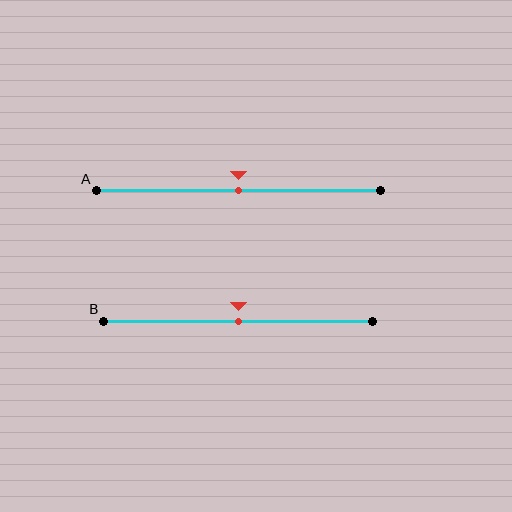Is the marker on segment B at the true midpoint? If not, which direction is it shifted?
Yes, the marker on segment B is at the true midpoint.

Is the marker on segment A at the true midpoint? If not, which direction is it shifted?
Yes, the marker on segment A is at the true midpoint.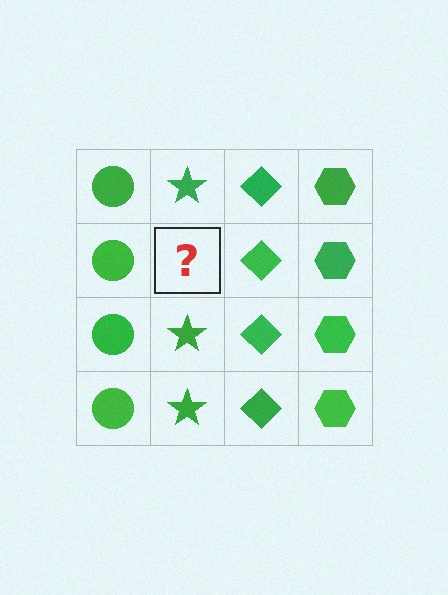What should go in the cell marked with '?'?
The missing cell should contain a green star.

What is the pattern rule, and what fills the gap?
The rule is that each column has a consistent shape. The gap should be filled with a green star.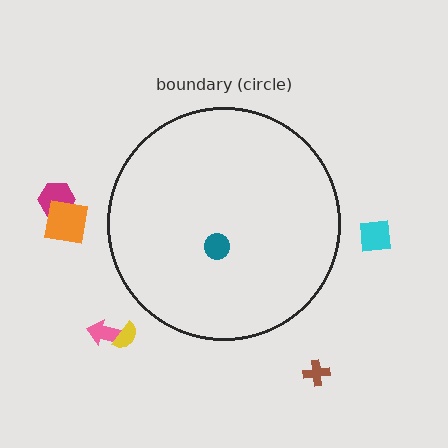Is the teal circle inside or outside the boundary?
Inside.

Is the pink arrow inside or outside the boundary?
Outside.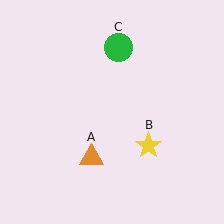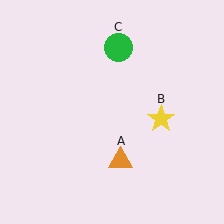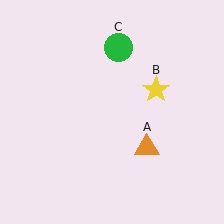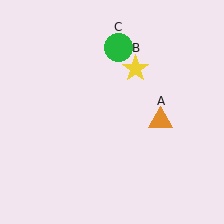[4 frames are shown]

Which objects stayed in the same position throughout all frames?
Green circle (object C) remained stationary.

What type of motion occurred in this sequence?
The orange triangle (object A), yellow star (object B) rotated counterclockwise around the center of the scene.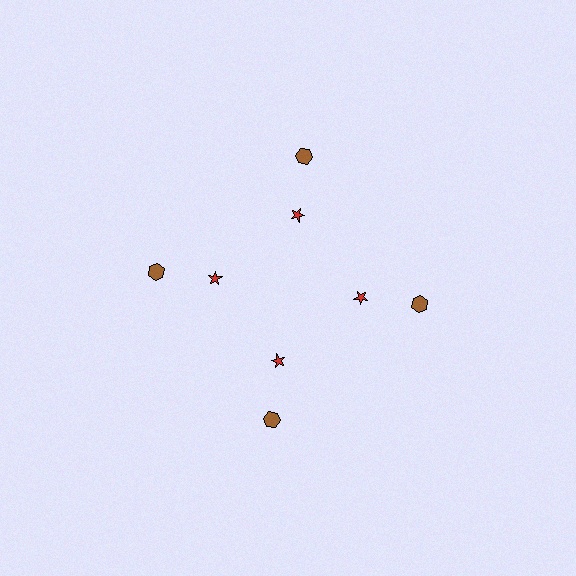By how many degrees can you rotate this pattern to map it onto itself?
The pattern maps onto itself every 90 degrees of rotation.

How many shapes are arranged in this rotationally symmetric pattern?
There are 8 shapes, arranged in 4 groups of 2.